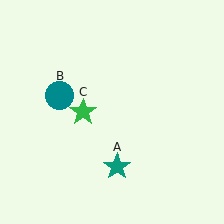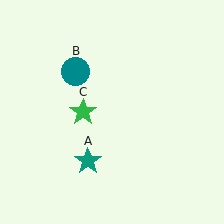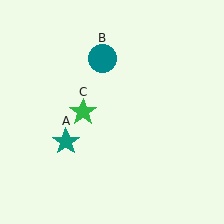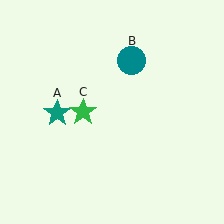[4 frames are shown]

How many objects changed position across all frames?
2 objects changed position: teal star (object A), teal circle (object B).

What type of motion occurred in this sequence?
The teal star (object A), teal circle (object B) rotated clockwise around the center of the scene.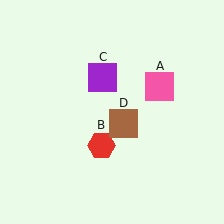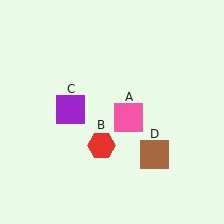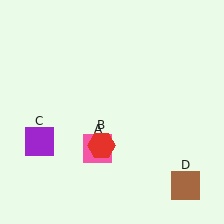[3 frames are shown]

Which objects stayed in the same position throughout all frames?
Red hexagon (object B) remained stationary.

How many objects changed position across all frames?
3 objects changed position: pink square (object A), purple square (object C), brown square (object D).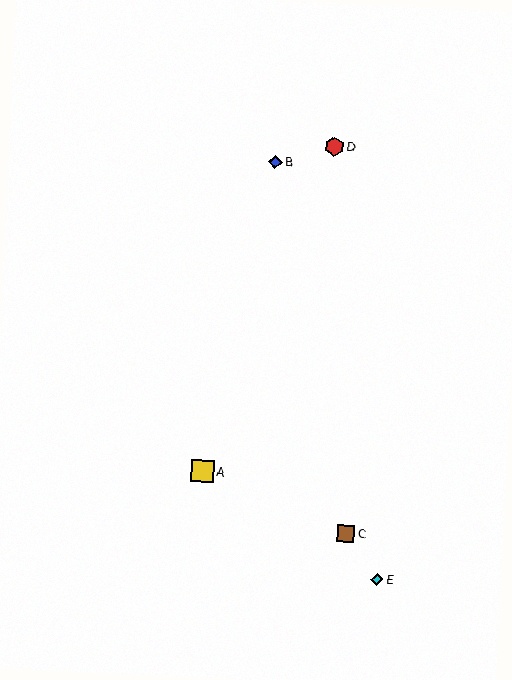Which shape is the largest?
The yellow square (labeled A) is the largest.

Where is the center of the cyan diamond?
The center of the cyan diamond is at (377, 579).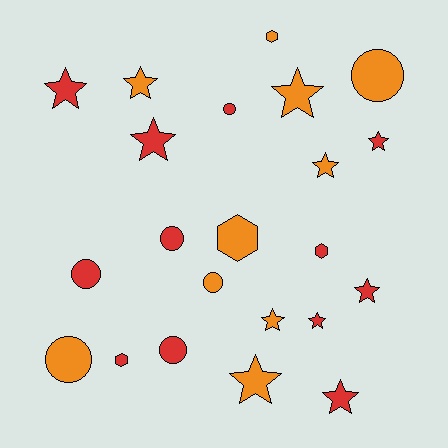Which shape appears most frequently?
Star, with 11 objects.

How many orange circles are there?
There are 3 orange circles.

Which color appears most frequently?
Red, with 12 objects.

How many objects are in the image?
There are 22 objects.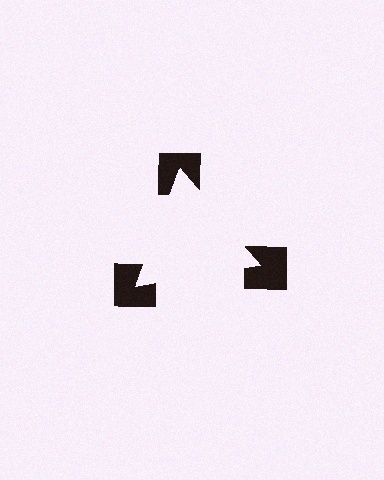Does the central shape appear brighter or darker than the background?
It typically appears slightly brighter than the background, even though no actual brightness change is drawn.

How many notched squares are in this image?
There are 3 — one at each vertex of the illusory triangle.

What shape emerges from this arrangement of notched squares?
An illusory triangle — its edges are inferred from the aligned wedge cuts in the notched squares, not physically drawn.